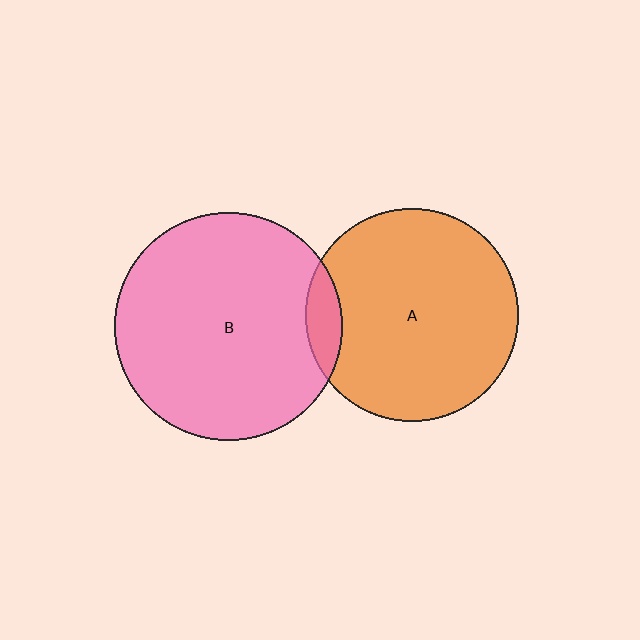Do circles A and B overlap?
Yes.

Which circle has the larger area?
Circle B (pink).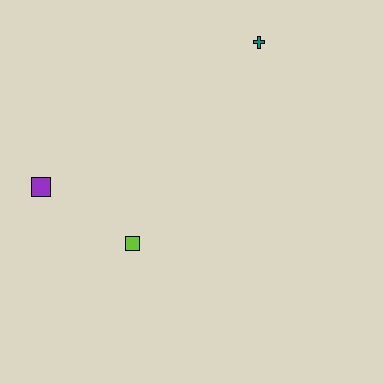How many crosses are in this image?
There is 1 cross.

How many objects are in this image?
There are 3 objects.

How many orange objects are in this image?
There are no orange objects.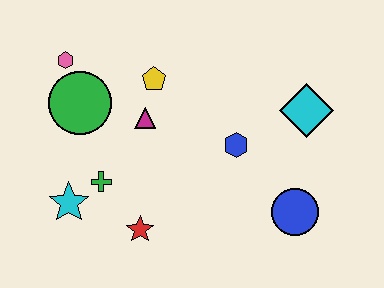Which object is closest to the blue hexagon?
The cyan diamond is closest to the blue hexagon.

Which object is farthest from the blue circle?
The pink hexagon is farthest from the blue circle.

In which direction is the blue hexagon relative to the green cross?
The blue hexagon is to the right of the green cross.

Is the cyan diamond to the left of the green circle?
No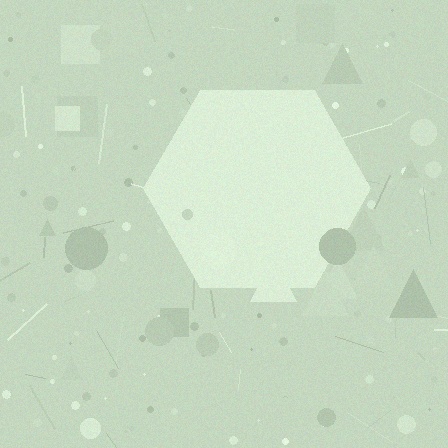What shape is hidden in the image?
A hexagon is hidden in the image.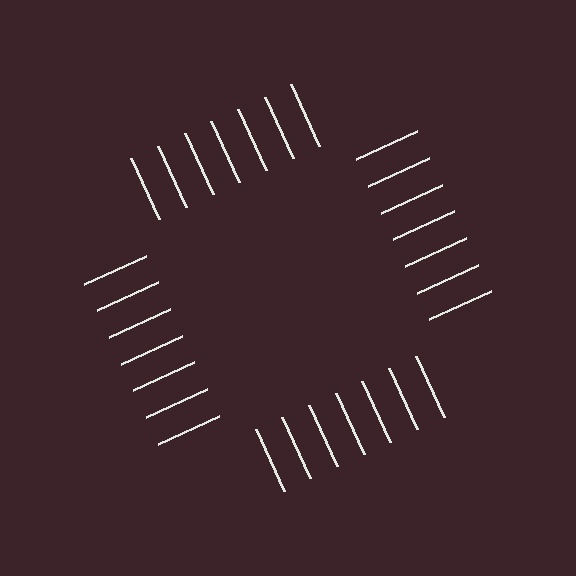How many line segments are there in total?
28 — 7 along each of the 4 edges.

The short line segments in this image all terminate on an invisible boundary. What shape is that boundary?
An illusory square — the line segments terminate on its edges but no continuous stroke is drawn.